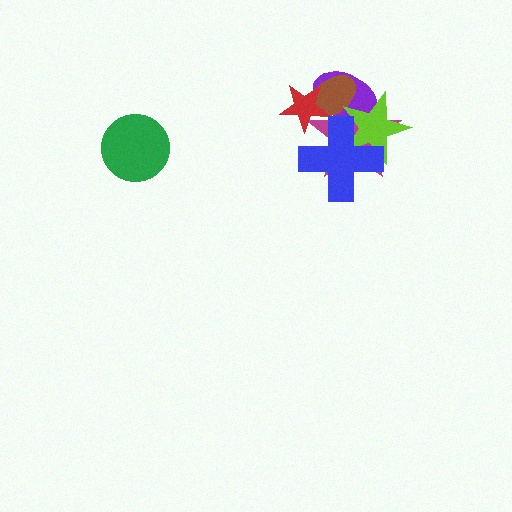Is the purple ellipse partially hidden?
Yes, it is partially covered by another shape.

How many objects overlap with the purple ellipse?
5 objects overlap with the purple ellipse.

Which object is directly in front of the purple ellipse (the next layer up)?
The brown ellipse is directly in front of the purple ellipse.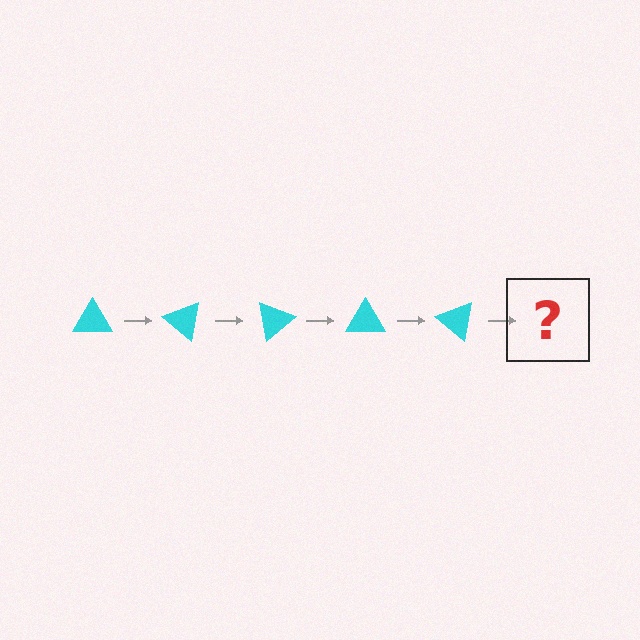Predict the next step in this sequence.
The next step is a cyan triangle rotated 200 degrees.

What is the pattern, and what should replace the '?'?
The pattern is that the triangle rotates 40 degrees each step. The '?' should be a cyan triangle rotated 200 degrees.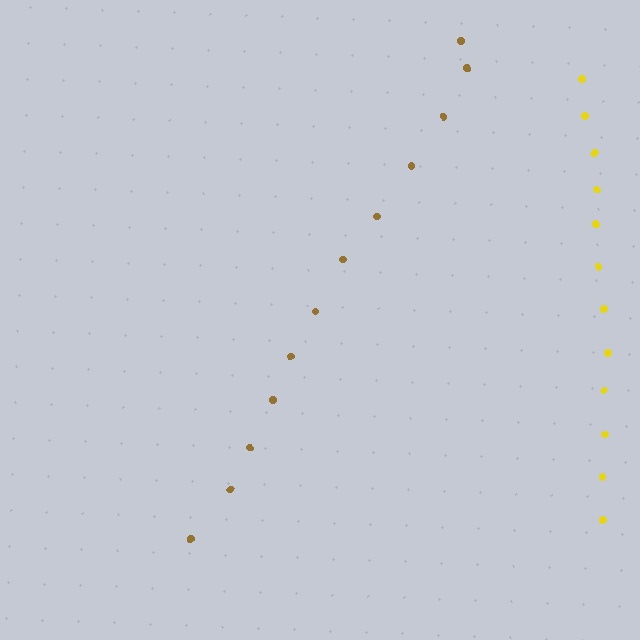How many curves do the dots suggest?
There are 2 distinct paths.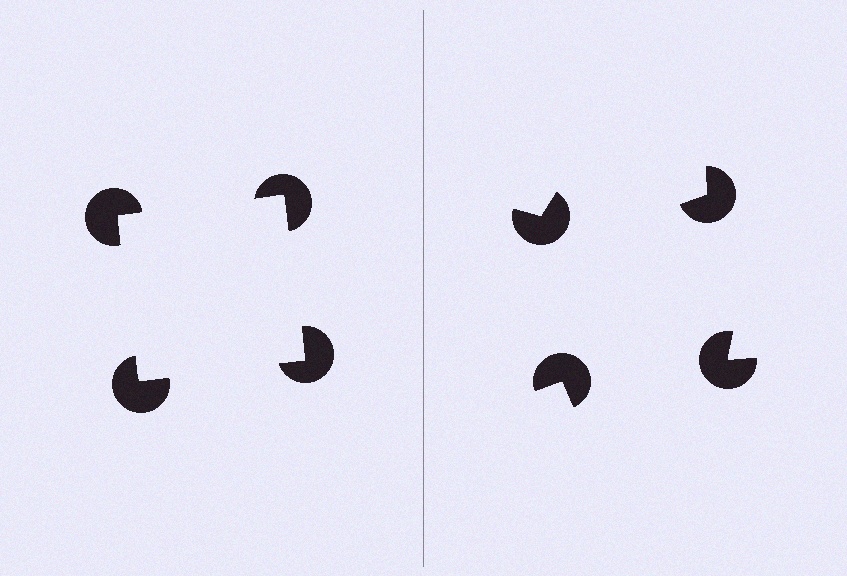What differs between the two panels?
The pac-man discs are positioned identically on both sides; only the wedge orientations differ. On the left they align to a square; on the right they are misaligned.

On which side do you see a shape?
An illusory square appears on the left side. On the right side the wedge cuts are rotated, so no coherent shape forms.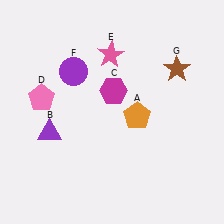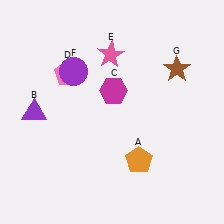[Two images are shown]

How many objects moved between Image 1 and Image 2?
3 objects moved between the two images.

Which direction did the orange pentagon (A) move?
The orange pentagon (A) moved down.